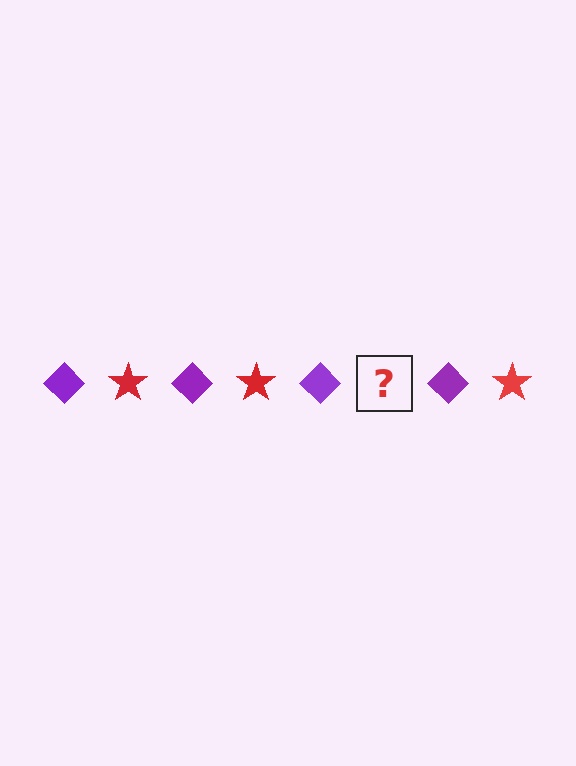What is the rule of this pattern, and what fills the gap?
The rule is that the pattern alternates between purple diamond and red star. The gap should be filled with a red star.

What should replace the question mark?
The question mark should be replaced with a red star.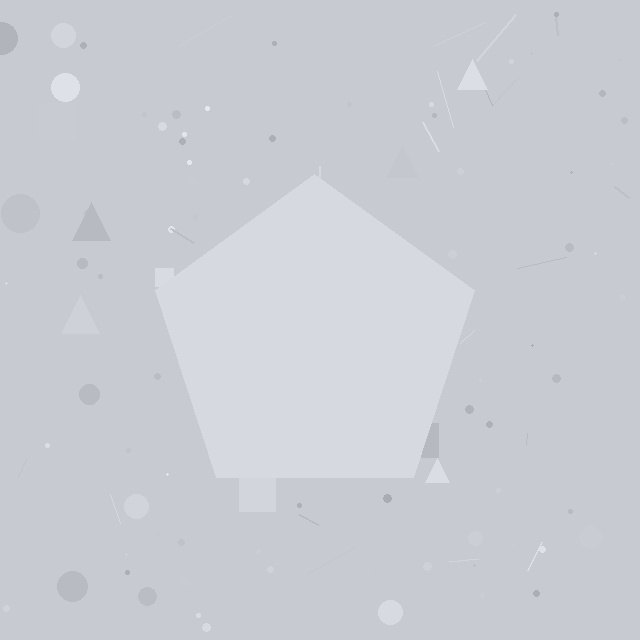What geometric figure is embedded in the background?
A pentagon is embedded in the background.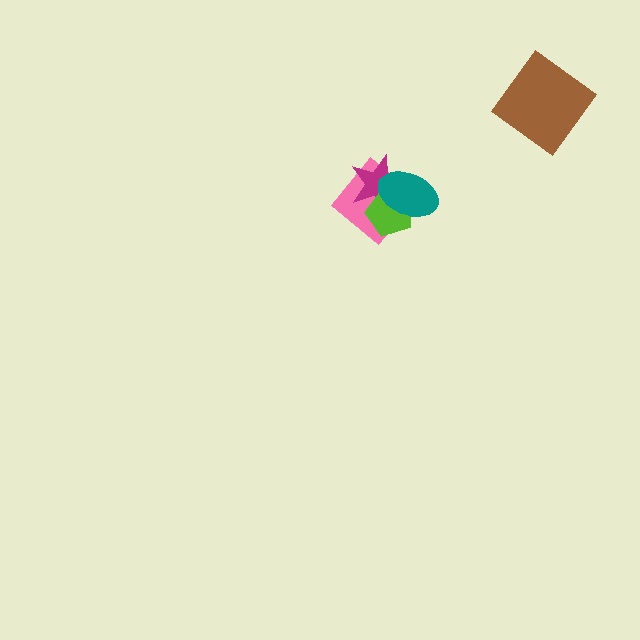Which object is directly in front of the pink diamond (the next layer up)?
The magenta star is directly in front of the pink diamond.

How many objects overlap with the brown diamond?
0 objects overlap with the brown diamond.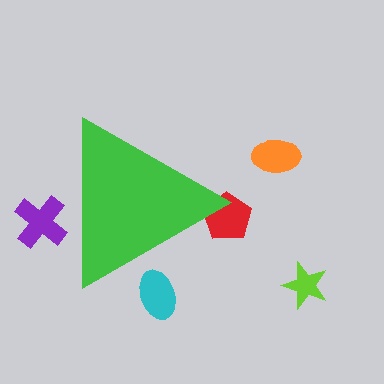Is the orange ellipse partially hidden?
No, the orange ellipse is fully visible.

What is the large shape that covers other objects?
A green triangle.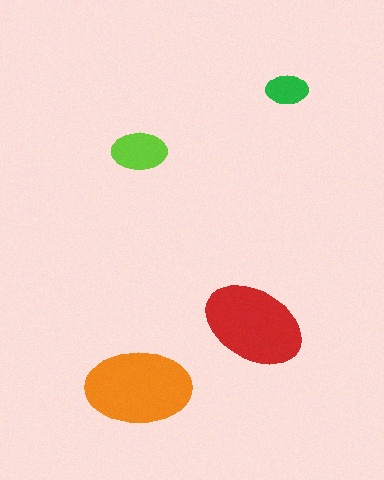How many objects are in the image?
There are 4 objects in the image.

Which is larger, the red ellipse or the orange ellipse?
The orange one.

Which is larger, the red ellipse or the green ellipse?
The red one.